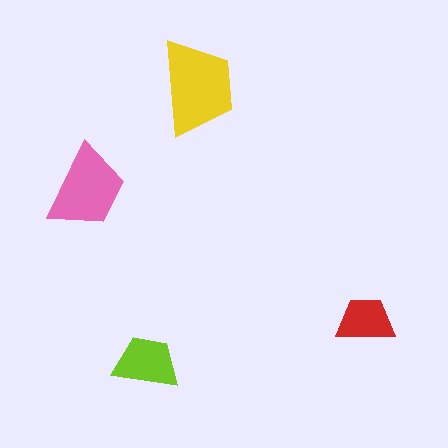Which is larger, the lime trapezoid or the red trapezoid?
The lime one.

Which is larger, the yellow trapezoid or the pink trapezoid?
The yellow one.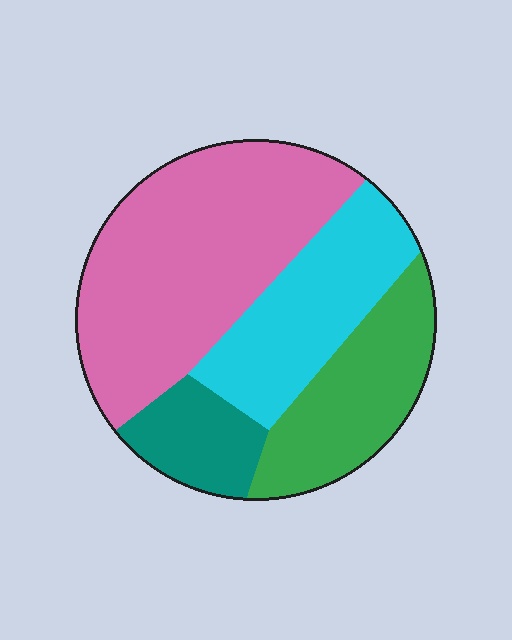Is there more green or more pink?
Pink.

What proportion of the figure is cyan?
Cyan takes up about one quarter (1/4) of the figure.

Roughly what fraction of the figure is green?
Green covers 21% of the figure.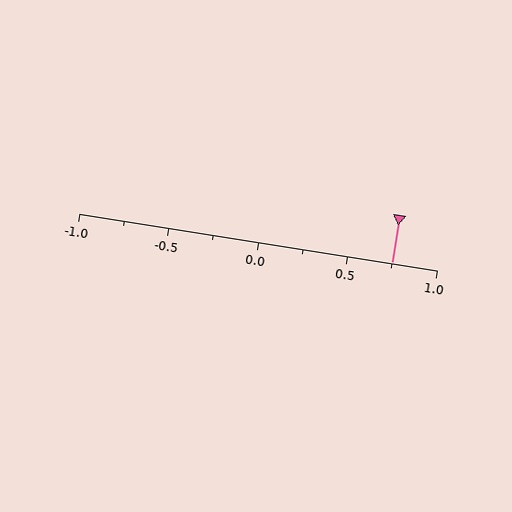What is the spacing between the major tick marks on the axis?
The major ticks are spaced 0.5 apart.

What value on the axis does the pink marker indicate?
The marker indicates approximately 0.75.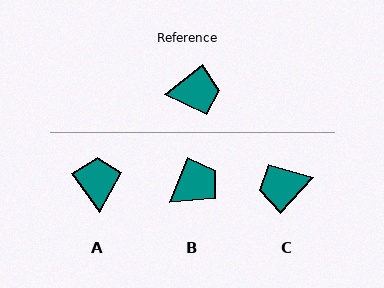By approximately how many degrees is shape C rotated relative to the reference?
Approximately 171 degrees clockwise.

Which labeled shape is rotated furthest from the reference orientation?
C, about 171 degrees away.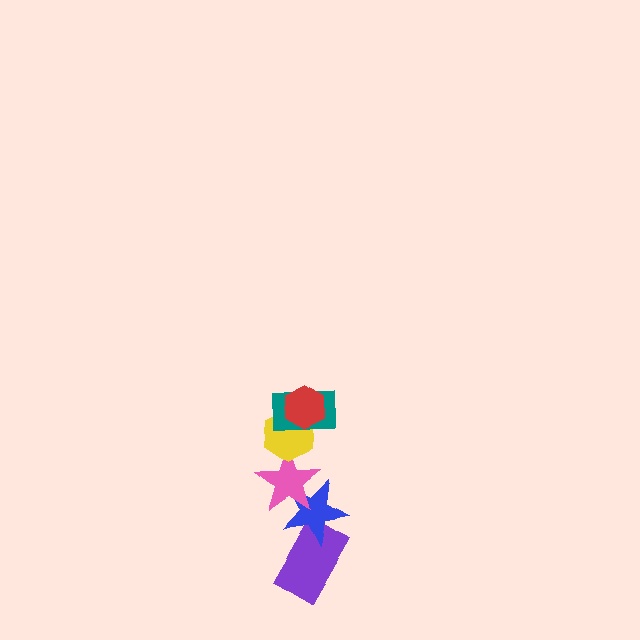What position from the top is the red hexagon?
The red hexagon is 1st from the top.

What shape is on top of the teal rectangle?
The red hexagon is on top of the teal rectangle.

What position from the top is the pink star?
The pink star is 4th from the top.